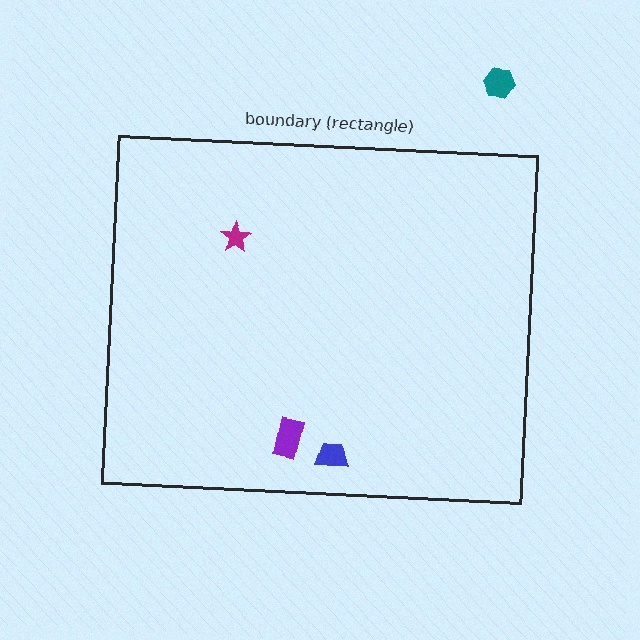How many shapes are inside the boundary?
3 inside, 1 outside.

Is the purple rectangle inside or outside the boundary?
Inside.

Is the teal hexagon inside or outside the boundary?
Outside.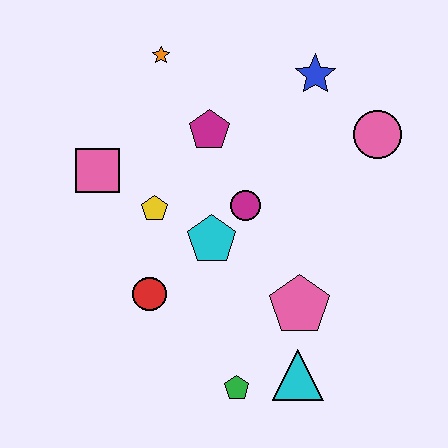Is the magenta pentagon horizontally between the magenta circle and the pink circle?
No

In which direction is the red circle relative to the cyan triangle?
The red circle is to the left of the cyan triangle.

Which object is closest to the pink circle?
The blue star is closest to the pink circle.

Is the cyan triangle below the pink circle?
Yes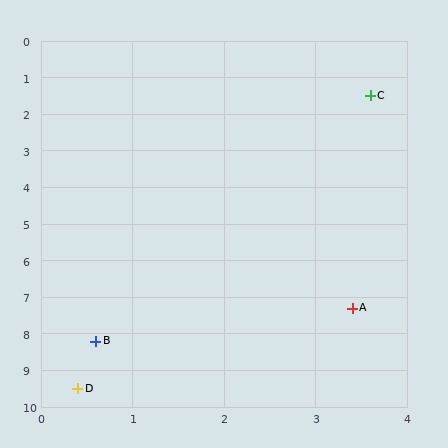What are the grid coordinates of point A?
Point A is at approximately (3.4, 7.3).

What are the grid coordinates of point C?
Point C is at approximately (3.6, 1.5).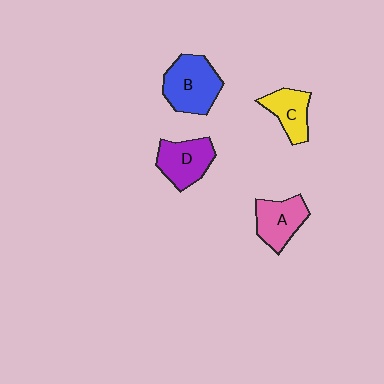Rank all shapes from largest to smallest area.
From largest to smallest: B (blue), D (purple), A (pink), C (yellow).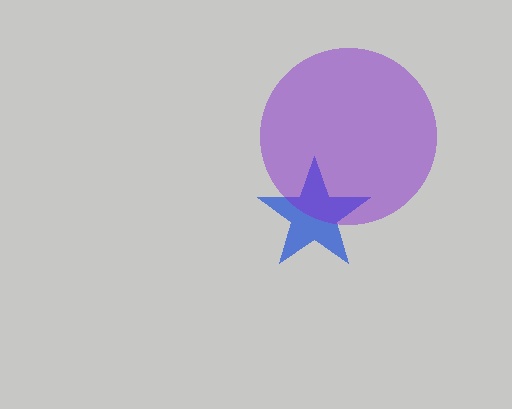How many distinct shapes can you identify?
There are 2 distinct shapes: a blue star, a purple circle.